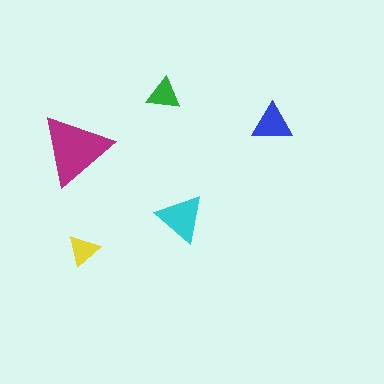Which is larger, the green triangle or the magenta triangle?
The magenta one.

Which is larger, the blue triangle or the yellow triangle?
The blue one.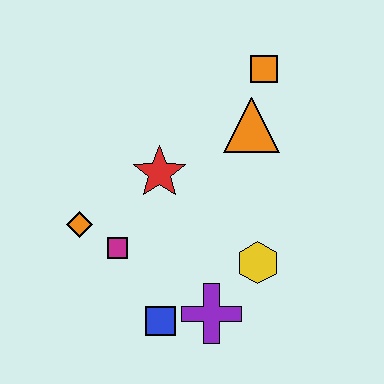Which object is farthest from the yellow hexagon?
The orange square is farthest from the yellow hexagon.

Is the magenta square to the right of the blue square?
No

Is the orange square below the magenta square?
No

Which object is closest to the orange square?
The orange triangle is closest to the orange square.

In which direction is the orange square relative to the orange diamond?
The orange square is to the right of the orange diamond.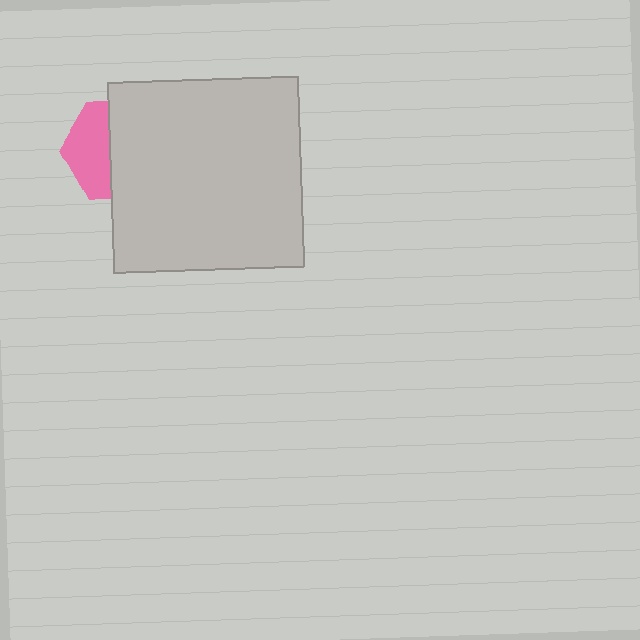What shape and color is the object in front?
The object in front is a light gray square.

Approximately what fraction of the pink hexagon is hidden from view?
Roughly 57% of the pink hexagon is hidden behind the light gray square.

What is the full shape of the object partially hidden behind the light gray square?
The partially hidden object is a pink hexagon.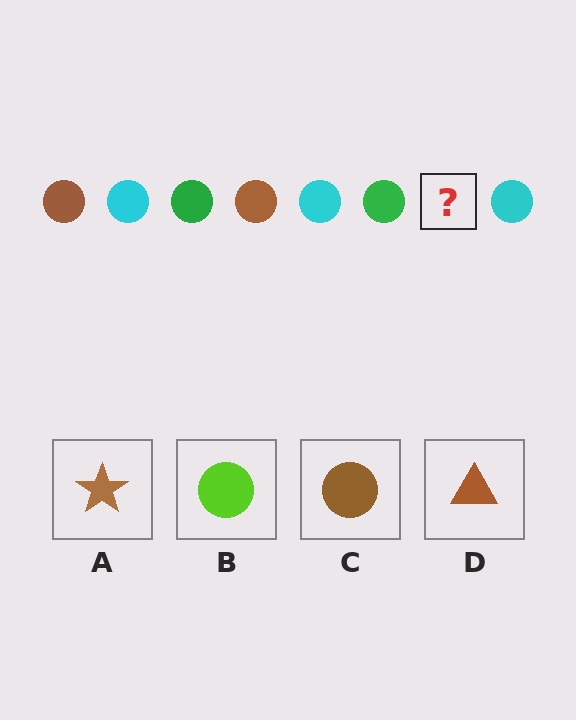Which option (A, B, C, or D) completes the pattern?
C.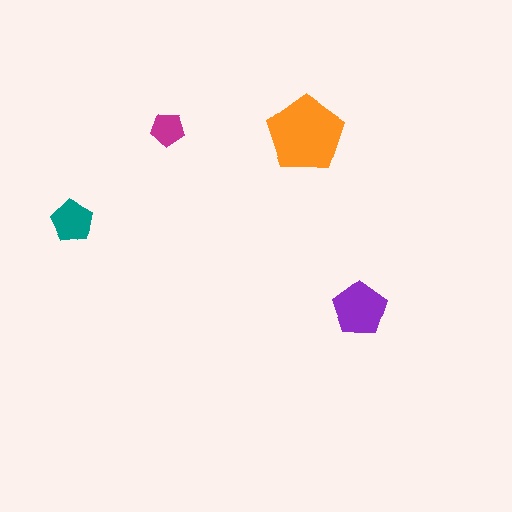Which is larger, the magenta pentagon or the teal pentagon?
The teal one.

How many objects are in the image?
There are 4 objects in the image.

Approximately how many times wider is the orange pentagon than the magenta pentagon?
About 2.5 times wider.